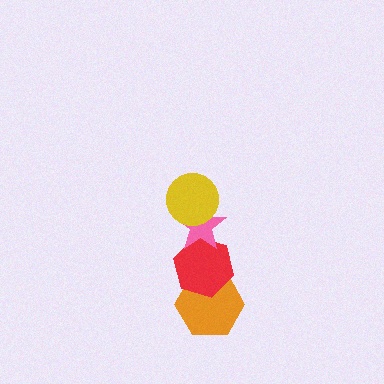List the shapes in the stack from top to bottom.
From top to bottom: the yellow circle, the pink star, the red hexagon, the orange hexagon.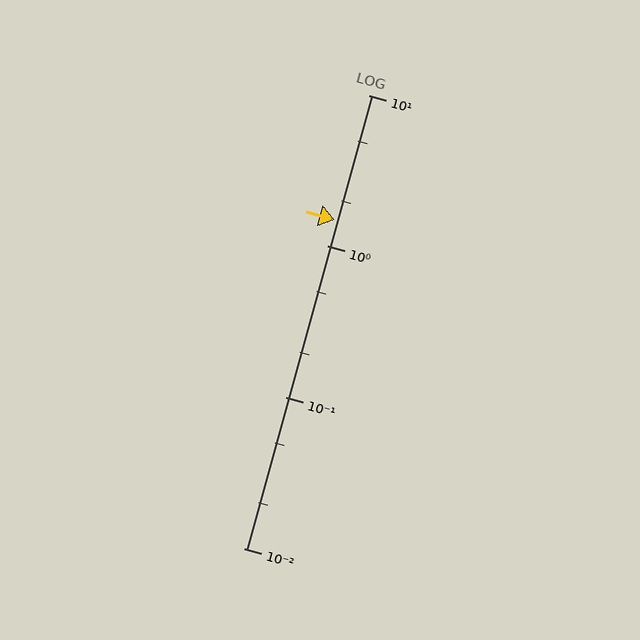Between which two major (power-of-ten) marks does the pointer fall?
The pointer is between 1 and 10.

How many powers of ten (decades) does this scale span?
The scale spans 3 decades, from 0.01 to 10.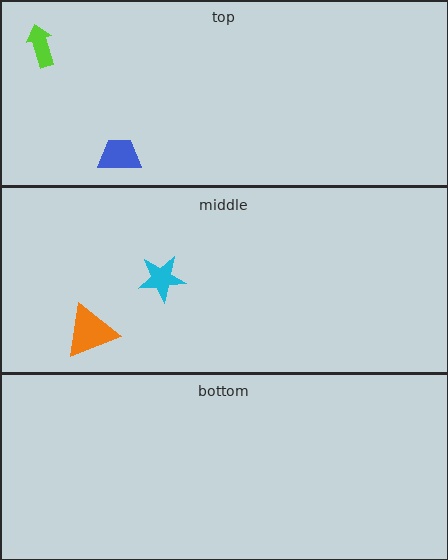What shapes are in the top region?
The blue trapezoid, the lime arrow.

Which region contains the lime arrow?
The top region.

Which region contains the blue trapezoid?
The top region.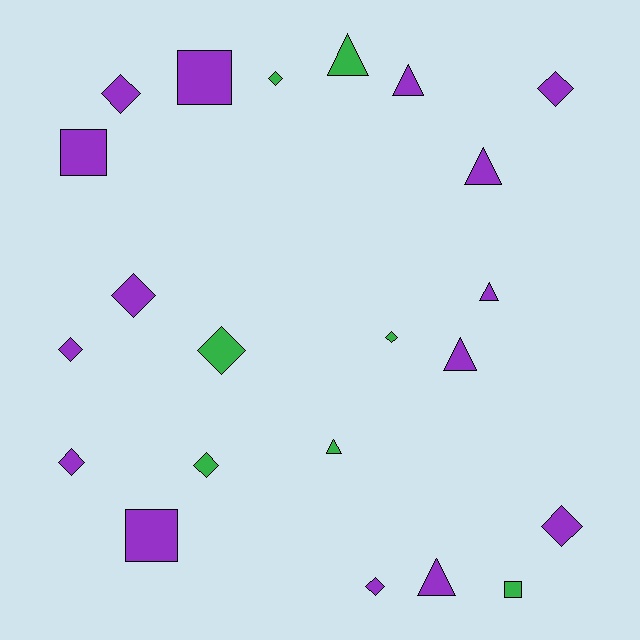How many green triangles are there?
There are 2 green triangles.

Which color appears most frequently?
Purple, with 15 objects.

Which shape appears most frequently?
Diamond, with 11 objects.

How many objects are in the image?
There are 22 objects.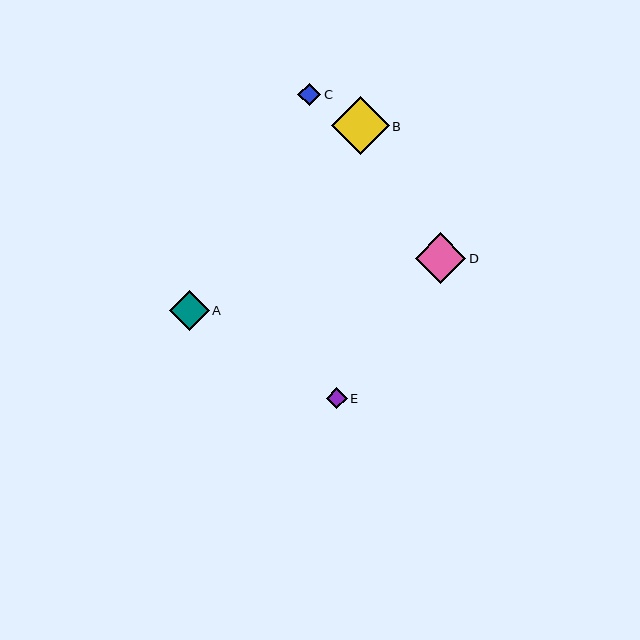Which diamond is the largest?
Diamond B is the largest with a size of approximately 58 pixels.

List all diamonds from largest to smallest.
From largest to smallest: B, D, A, C, E.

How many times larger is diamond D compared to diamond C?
Diamond D is approximately 2.2 times the size of diamond C.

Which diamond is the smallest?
Diamond E is the smallest with a size of approximately 21 pixels.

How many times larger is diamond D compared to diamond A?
Diamond D is approximately 1.3 times the size of diamond A.